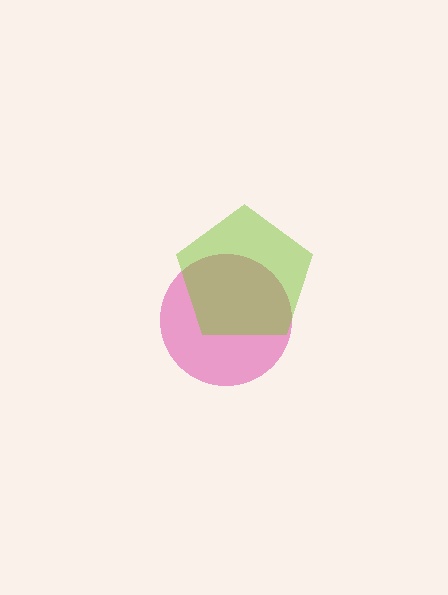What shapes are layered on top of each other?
The layered shapes are: a pink circle, a lime pentagon.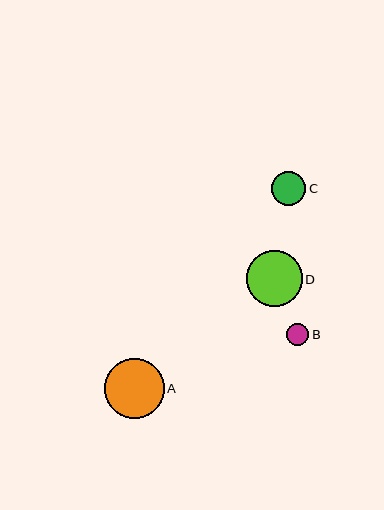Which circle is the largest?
Circle A is the largest with a size of approximately 60 pixels.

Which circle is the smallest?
Circle B is the smallest with a size of approximately 22 pixels.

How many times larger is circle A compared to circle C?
Circle A is approximately 1.7 times the size of circle C.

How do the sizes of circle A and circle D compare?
Circle A and circle D are approximately the same size.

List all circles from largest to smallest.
From largest to smallest: A, D, C, B.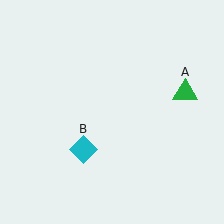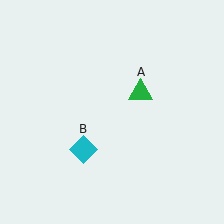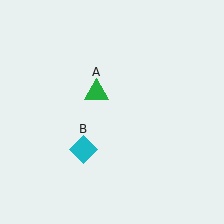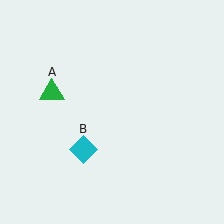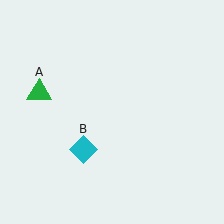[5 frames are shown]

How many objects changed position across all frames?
1 object changed position: green triangle (object A).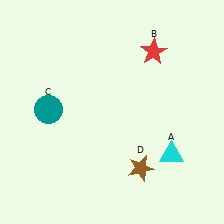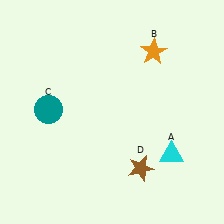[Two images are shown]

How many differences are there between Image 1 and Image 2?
There is 1 difference between the two images.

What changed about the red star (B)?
In Image 1, B is red. In Image 2, it changed to orange.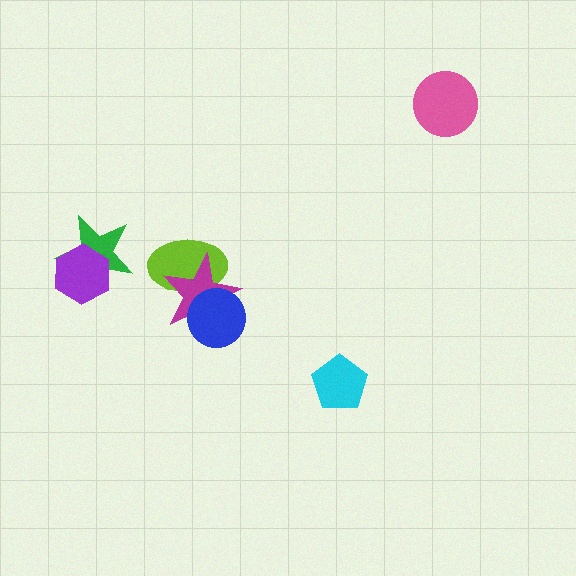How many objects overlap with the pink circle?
0 objects overlap with the pink circle.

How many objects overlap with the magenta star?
2 objects overlap with the magenta star.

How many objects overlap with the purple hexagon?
1 object overlaps with the purple hexagon.